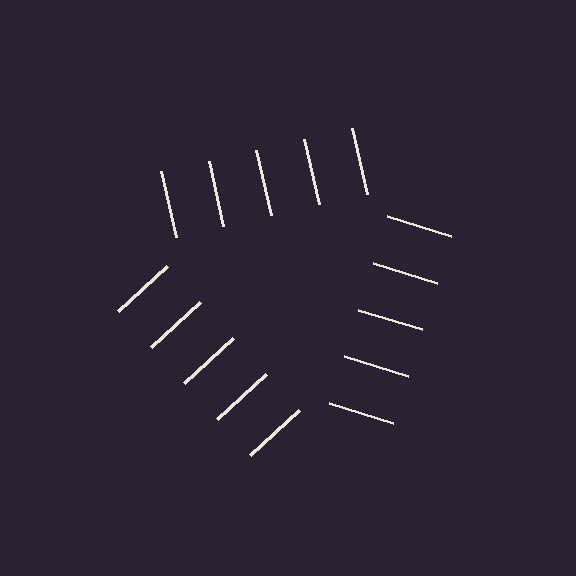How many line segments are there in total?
15 — 5 along each of the 3 edges.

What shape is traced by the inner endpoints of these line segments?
An illusory triangle — the line segments terminate on its edges but no continuous stroke is drawn.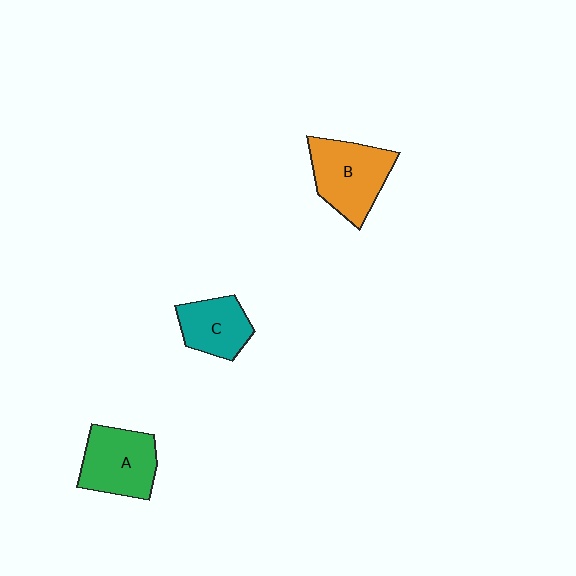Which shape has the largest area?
Shape B (orange).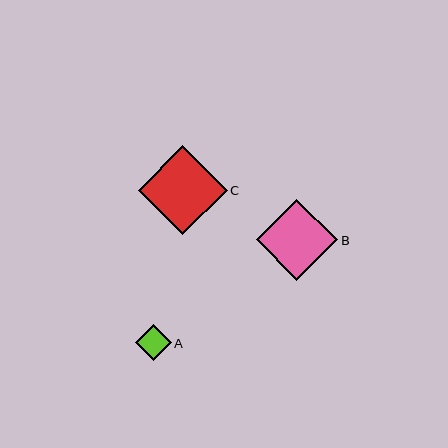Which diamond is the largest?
Diamond C is the largest with a size of approximately 89 pixels.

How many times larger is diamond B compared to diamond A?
Diamond B is approximately 2.3 times the size of diamond A.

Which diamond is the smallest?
Diamond A is the smallest with a size of approximately 36 pixels.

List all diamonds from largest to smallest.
From largest to smallest: C, B, A.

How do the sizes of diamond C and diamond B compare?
Diamond C and diamond B are approximately the same size.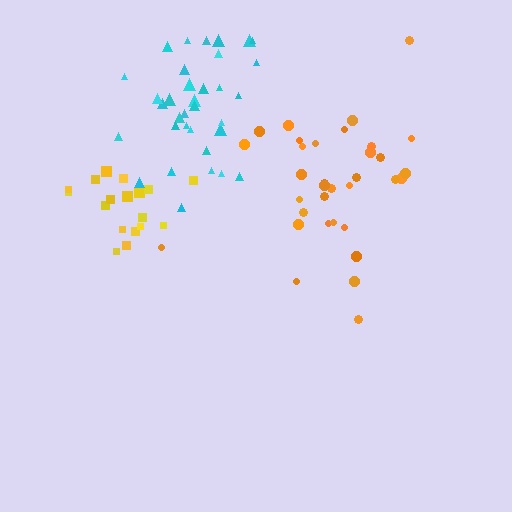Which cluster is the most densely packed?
Yellow.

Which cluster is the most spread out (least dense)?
Orange.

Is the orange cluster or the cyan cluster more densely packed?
Cyan.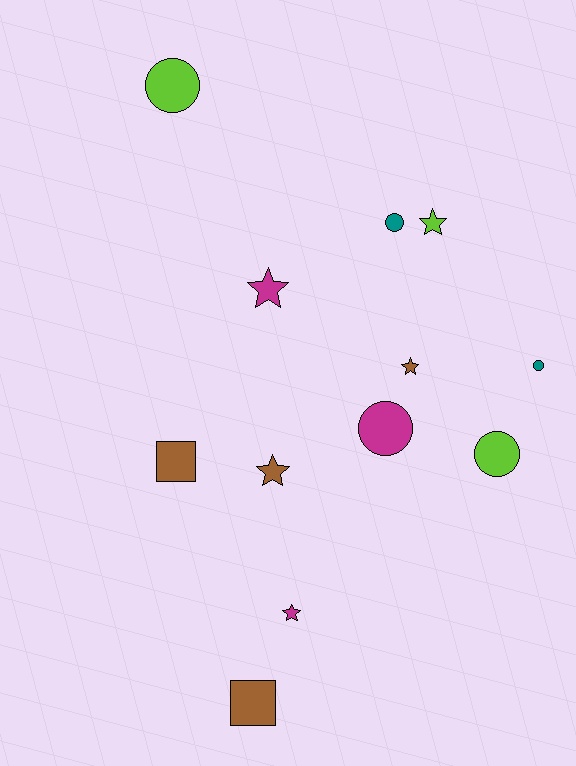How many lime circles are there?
There are 2 lime circles.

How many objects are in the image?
There are 12 objects.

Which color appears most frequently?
Brown, with 4 objects.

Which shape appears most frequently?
Star, with 5 objects.